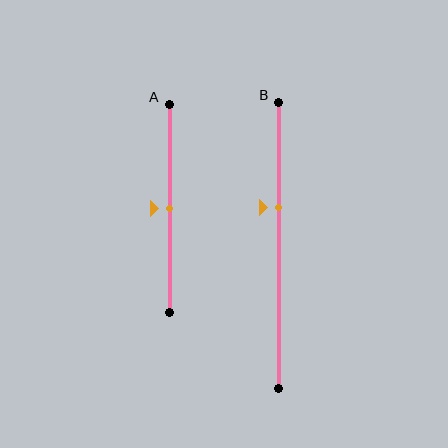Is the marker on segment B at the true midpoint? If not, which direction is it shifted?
No, the marker on segment B is shifted upward by about 13% of the segment length.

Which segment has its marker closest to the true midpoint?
Segment A has its marker closest to the true midpoint.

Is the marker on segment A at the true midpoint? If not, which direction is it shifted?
Yes, the marker on segment A is at the true midpoint.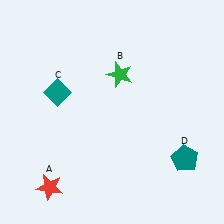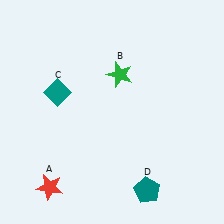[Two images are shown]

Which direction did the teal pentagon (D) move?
The teal pentagon (D) moved left.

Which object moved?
The teal pentagon (D) moved left.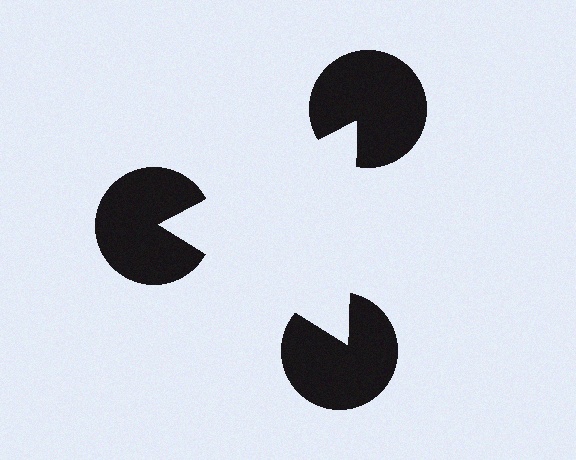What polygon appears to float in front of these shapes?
An illusory triangle — its edges are inferred from the aligned wedge cuts in the pac-man discs, not physically drawn.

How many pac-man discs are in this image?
There are 3 — one at each vertex of the illusory triangle.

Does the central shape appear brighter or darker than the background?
It typically appears slightly brighter than the background, even though no actual brightness change is drawn.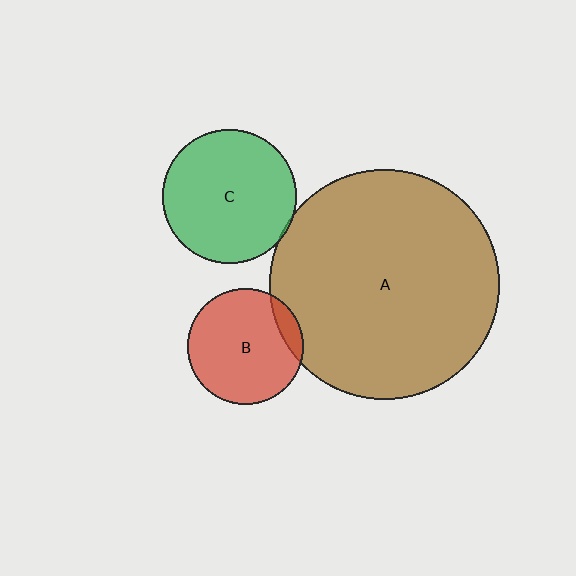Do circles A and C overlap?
Yes.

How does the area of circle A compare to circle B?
Approximately 3.9 times.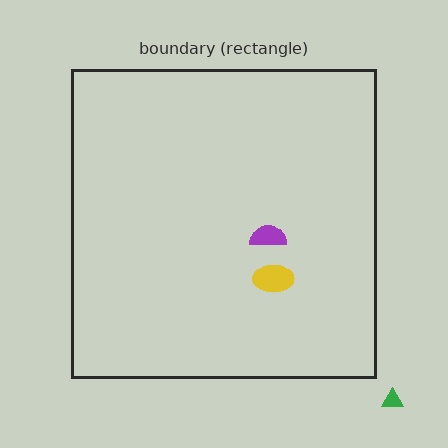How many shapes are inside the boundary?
2 inside, 1 outside.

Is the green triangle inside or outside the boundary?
Outside.